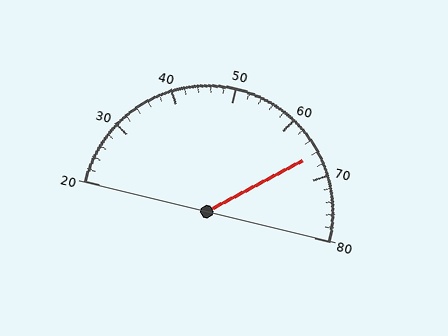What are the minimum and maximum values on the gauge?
The gauge ranges from 20 to 80.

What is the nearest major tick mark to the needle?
The nearest major tick mark is 70.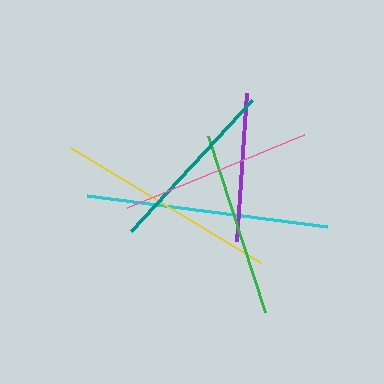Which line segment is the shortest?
The purple line is the shortest at approximately 149 pixels.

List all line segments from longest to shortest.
From longest to shortest: cyan, yellow, pink, green, teal, purple.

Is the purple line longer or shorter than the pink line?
The pink line is longer than the purple line.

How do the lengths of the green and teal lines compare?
The green and teal lines are approximately the same length.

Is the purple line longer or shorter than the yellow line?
The yellow line is longer than the purple line.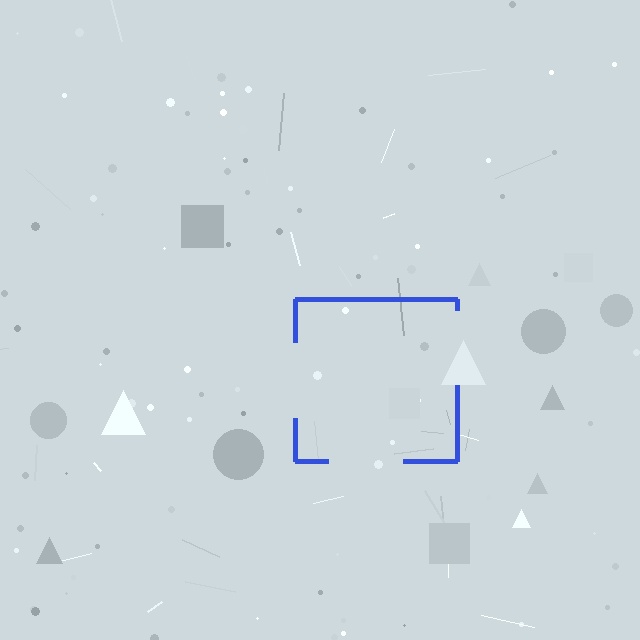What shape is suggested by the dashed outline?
The dashed outline suggests a square.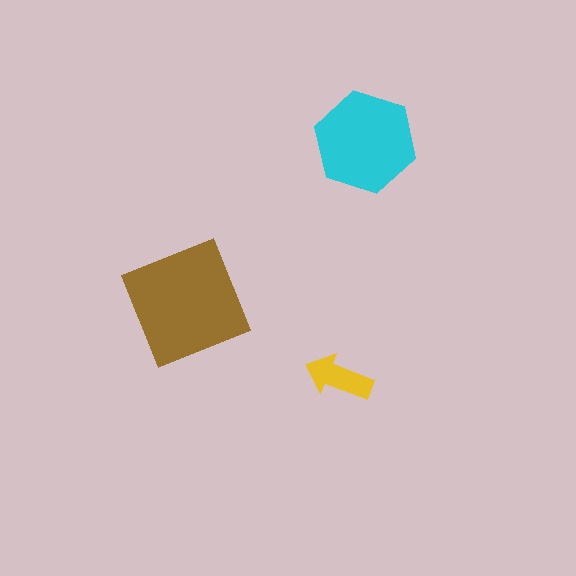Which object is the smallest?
The yellow arrow.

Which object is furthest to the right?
The cyan hexagon is rightmost.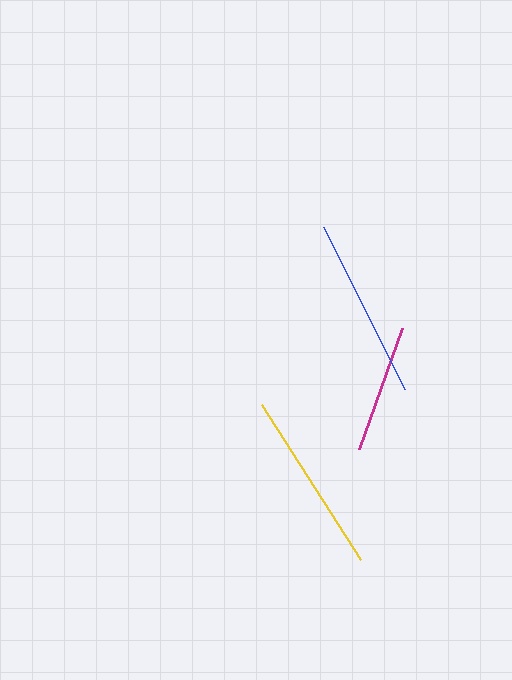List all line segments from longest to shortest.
From longest to shortest: yellow, blue, magenta.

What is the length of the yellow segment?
The yellow segment is approximately 184 pixels long.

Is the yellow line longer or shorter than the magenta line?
The yellow line is longer than the magenta line.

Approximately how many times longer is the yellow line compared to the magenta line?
The yellow line is approximately 1.4 times the length of the magenta line.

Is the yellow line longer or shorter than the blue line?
The yellow line is longer than the blue line.